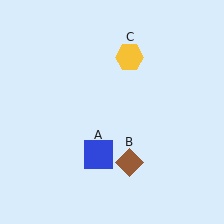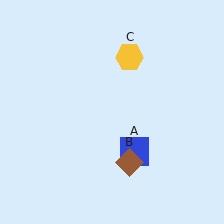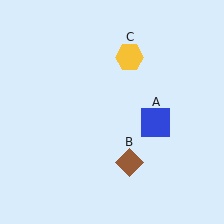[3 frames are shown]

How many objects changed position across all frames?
1 object changed position: blue square (object A).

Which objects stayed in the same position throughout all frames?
Brown diamond (object B) and yellow hexagon (object C) remained stationary.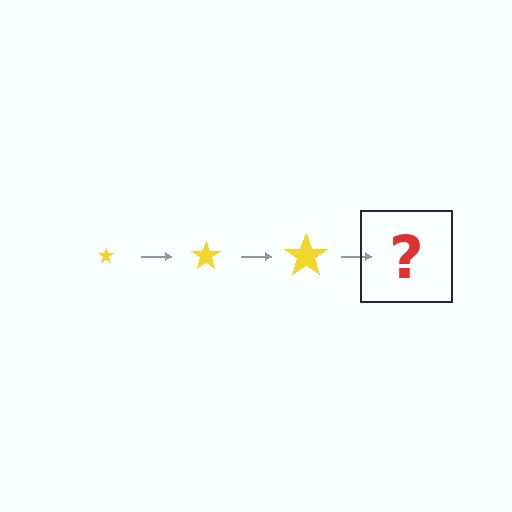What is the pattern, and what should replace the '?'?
The pattern is that the star gets progressively larger each step. The '?' should be a yellow star, larger than the previous one.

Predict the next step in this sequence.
The next step is a yellow star, larger than the previous one.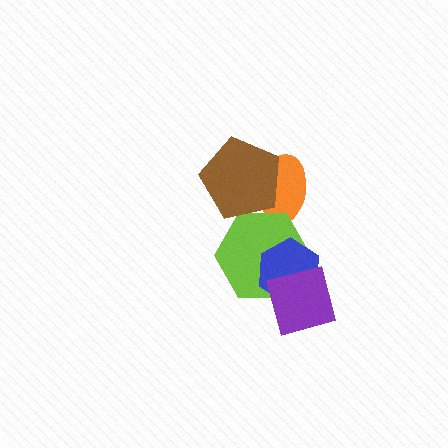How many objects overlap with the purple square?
2 objects overlap with the purple square.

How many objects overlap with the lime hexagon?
4 objects overlap with the lime hexagon.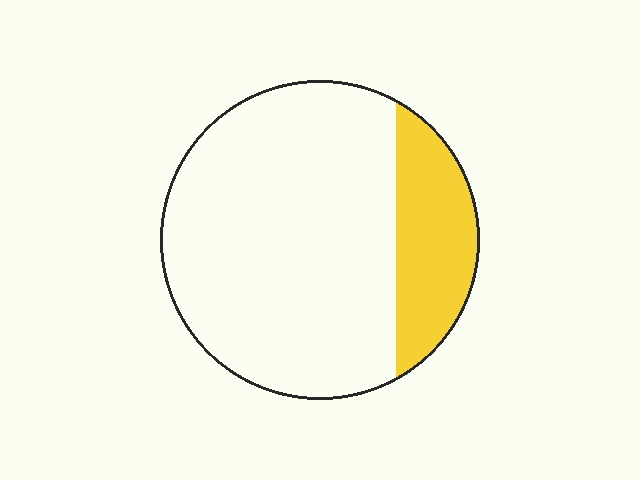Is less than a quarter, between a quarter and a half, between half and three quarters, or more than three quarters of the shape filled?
Less than a quarter.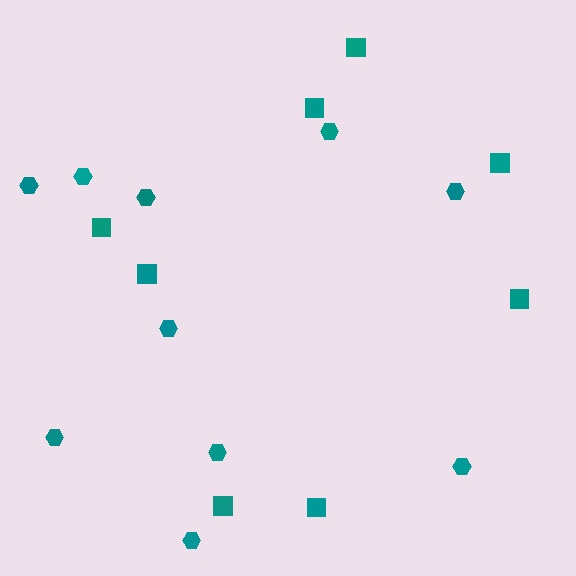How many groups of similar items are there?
There are 2 groups: one group of hexagons (10) and one group of squares (8).